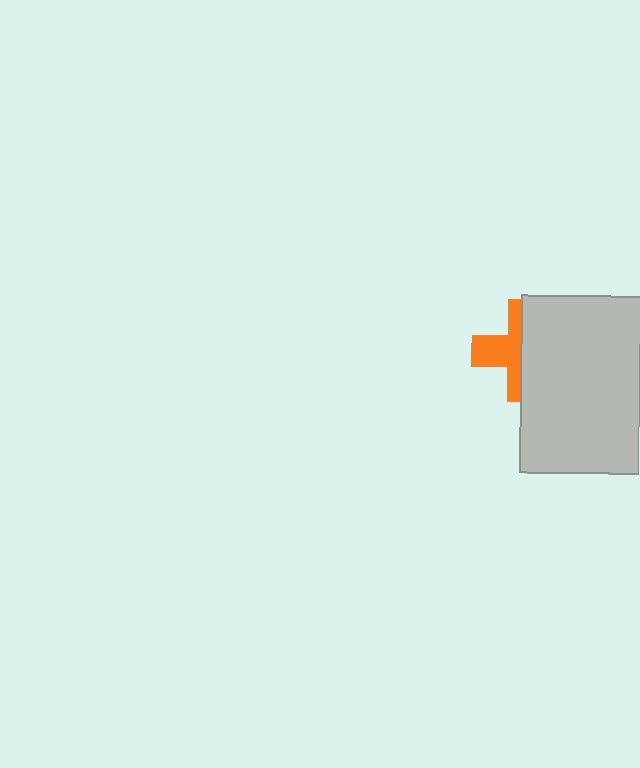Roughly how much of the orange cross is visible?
A small part of it is visible (roughly 44%).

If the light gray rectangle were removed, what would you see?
You would see the complete orange cross.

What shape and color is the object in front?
The object in front is a light gray rectangle.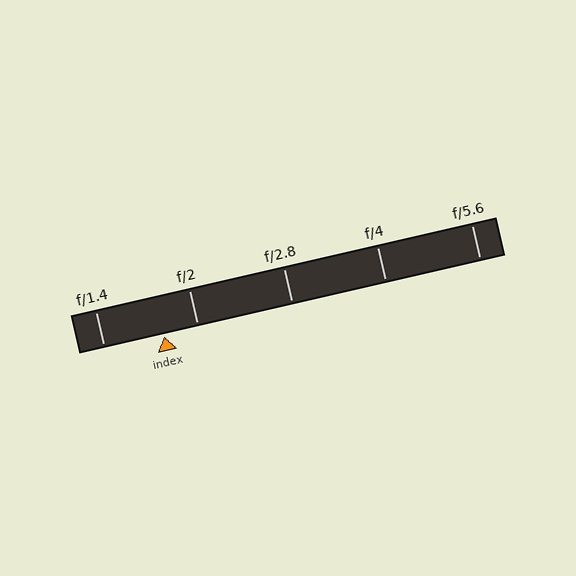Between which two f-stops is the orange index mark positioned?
The index mark is between f/1.4 and f/2.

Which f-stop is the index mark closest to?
The index mark is closest to f/2.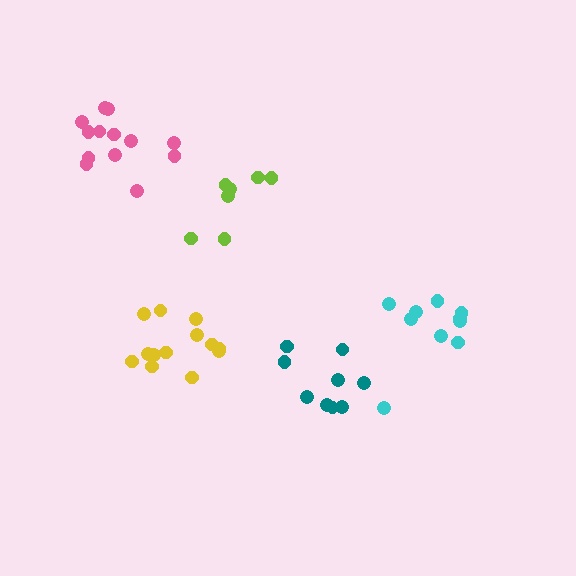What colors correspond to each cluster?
The clusters are colored: cyan, pink, teal, lime, yellow.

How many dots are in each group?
Group 1: 10 dots, Group 2: 13 dots, Group 3: 9 dots, Group 4: 7 dots, Group 5: 13 dots (52 total).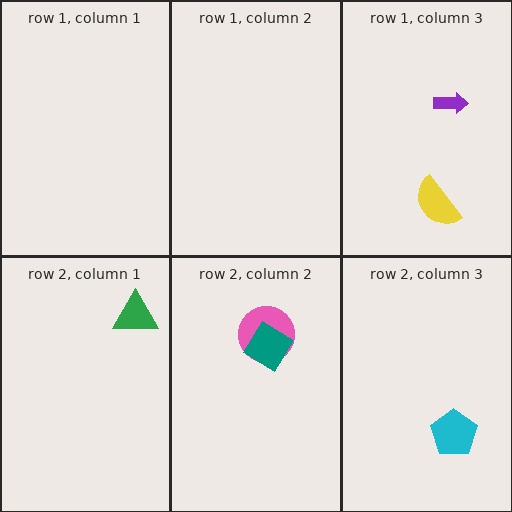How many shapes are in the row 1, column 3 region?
2.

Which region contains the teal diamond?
The row 2, column 2 region.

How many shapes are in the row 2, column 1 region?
1.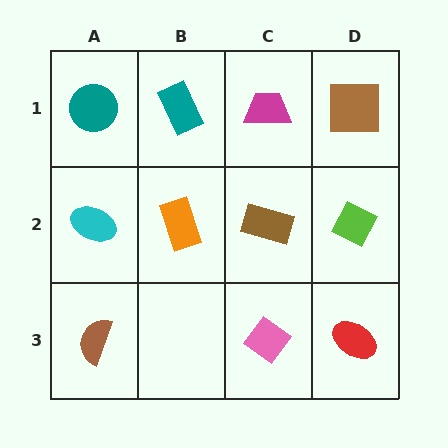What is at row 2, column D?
A lime diamond.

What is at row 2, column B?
An orange rectangle.